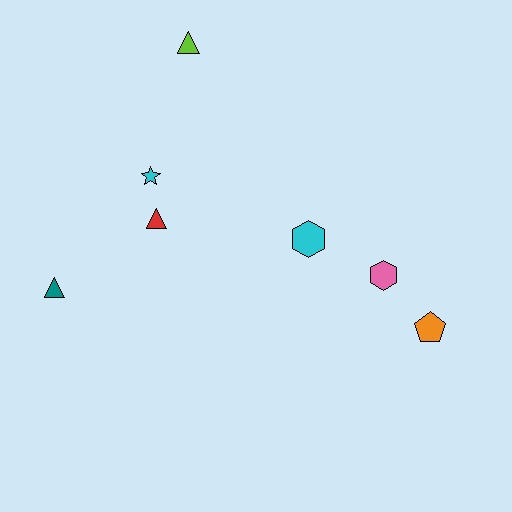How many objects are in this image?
There are 7 objects.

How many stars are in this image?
There is 1 star.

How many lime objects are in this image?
There is 1 lime object.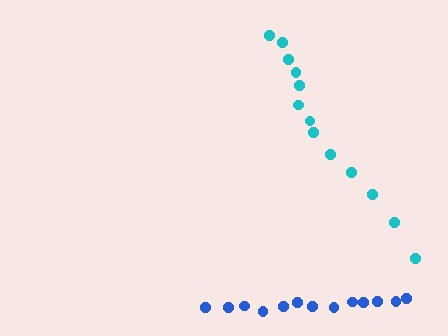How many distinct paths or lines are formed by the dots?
There are 2 distinct paths.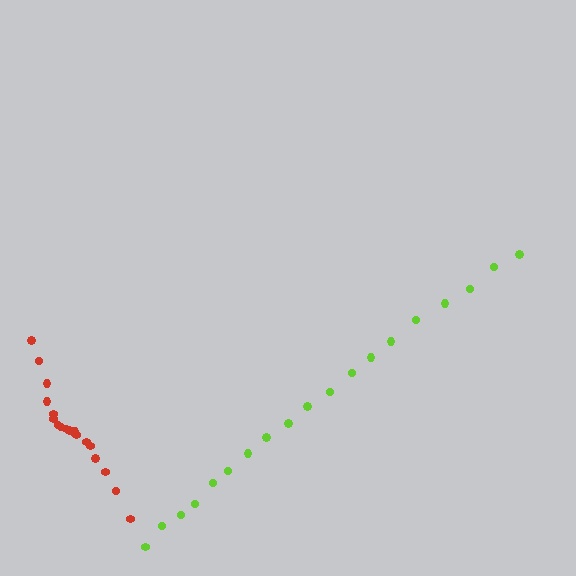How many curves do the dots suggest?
There are 2 distinct paths.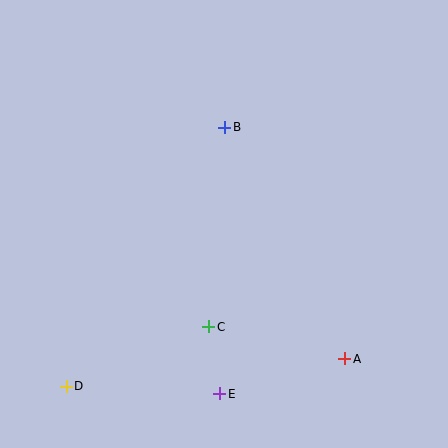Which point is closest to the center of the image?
Point B at (225, 127) is closest to the center.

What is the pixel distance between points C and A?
The distance between C and A is 140 pixels.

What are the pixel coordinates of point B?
Point B is at (225, 127).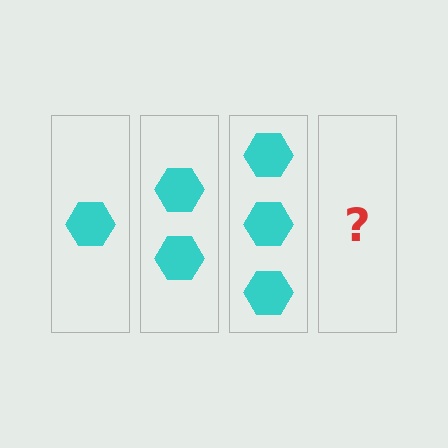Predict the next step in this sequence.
The next step is 4 hexagons.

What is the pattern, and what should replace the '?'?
The pattern is that each step adds one more hexagon. The '?' should be 4 hexagons.